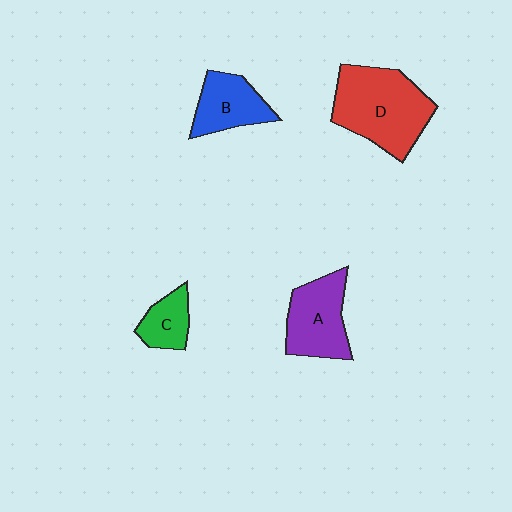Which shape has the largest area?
Shape D (red).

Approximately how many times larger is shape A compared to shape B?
Approximately 1.2 times.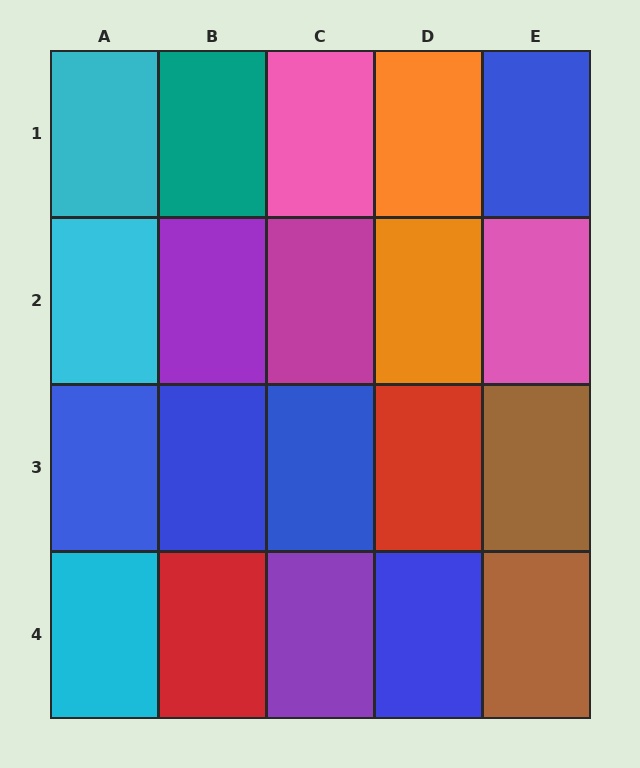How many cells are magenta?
1 cell is magenta.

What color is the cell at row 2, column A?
Cyan.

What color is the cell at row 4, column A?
Cyan.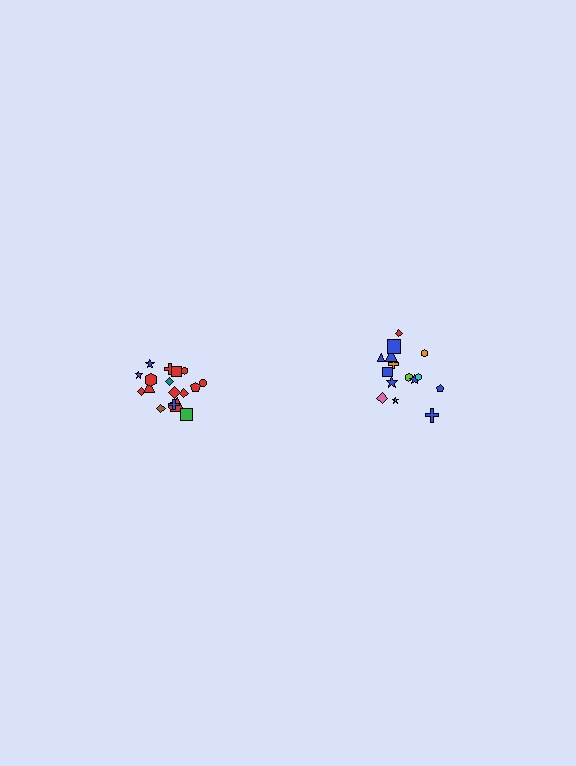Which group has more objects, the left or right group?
The left group.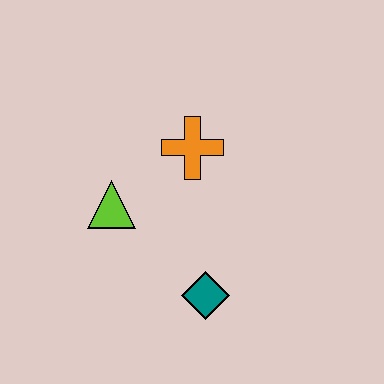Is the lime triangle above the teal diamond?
Yes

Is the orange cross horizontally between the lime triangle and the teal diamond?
Yes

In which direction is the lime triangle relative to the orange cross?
The lime triangle is to the left of the orange cross.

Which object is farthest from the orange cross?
The teal diamond is farthest from the orange cross.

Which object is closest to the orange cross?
The lime triangle is closest to the orange cross.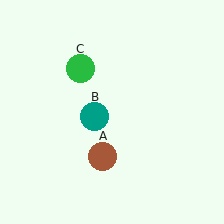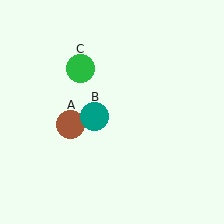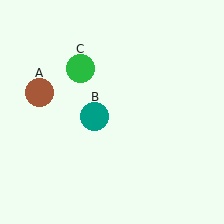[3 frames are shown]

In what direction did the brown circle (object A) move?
The brown circle (object A) moved up and to the left.